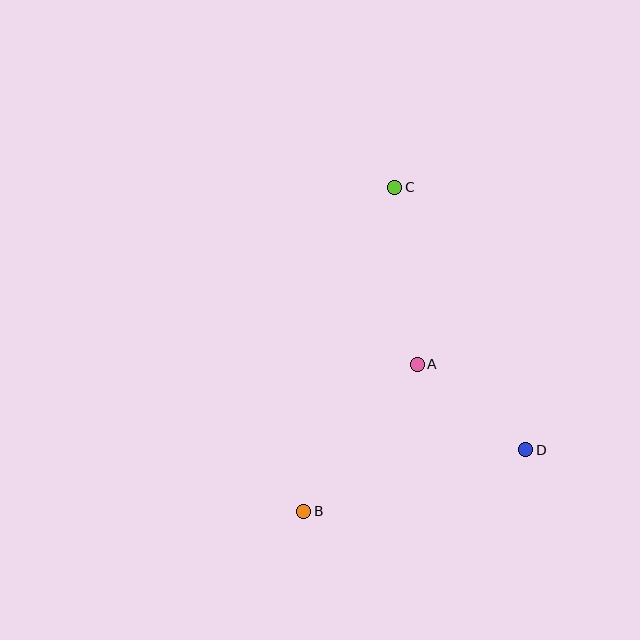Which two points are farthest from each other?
Points B and C are farthest from each other.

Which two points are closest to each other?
Points A and D are closest to each other.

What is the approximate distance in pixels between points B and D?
The distance between B and D is approximately 230 pixels.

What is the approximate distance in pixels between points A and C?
The distance between A and C is approximately 178 pixels.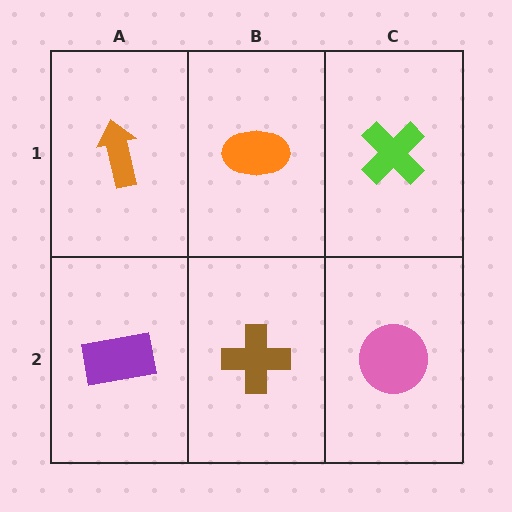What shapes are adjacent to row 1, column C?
A pink circle (row 2, column C), an orange ellipse (row 1, column B).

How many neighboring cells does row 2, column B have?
3.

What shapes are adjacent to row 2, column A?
An orange arrow (row 1, column A), a brown cross (row 2, column B).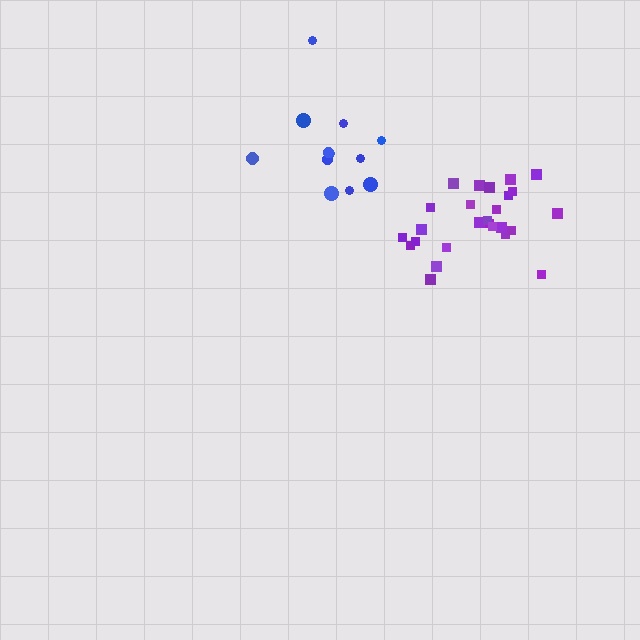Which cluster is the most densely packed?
Purple.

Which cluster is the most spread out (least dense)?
Blue.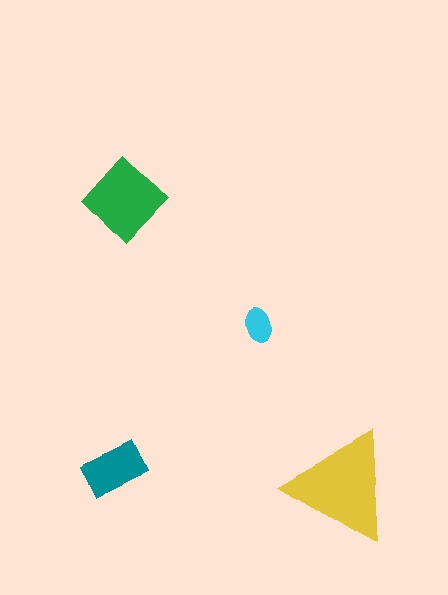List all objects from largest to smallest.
The yellow triangle, the green diamond, the teal rectangle, the cyan ellipse.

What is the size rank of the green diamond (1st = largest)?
2nd.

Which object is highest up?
The green diamond is topmost.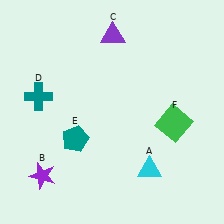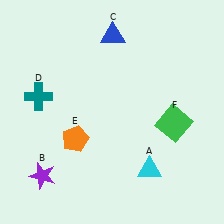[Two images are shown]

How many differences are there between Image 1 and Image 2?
There are 2 differences between the two images.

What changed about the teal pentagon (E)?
In Image 1, E is teal. In Image 2, it changed to orange.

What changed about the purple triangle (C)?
In Image 1, C is purple. In Image 2, it changed to blue.